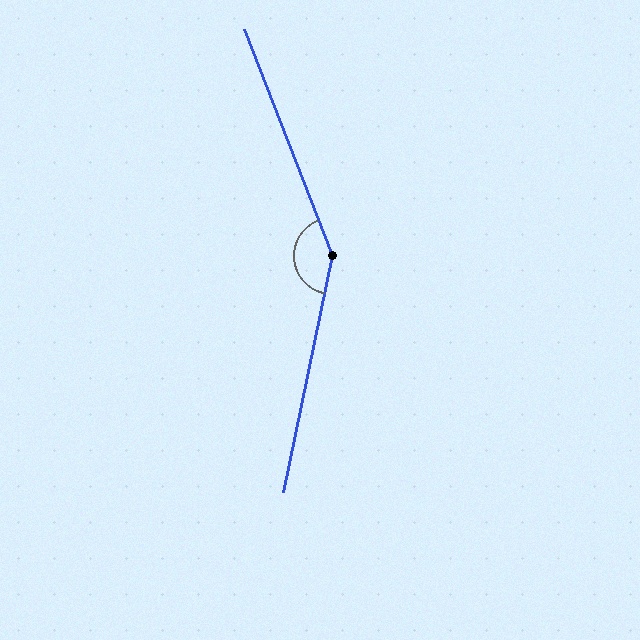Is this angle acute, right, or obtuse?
It is obtuse.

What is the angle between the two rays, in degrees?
Approximately 147 degrees.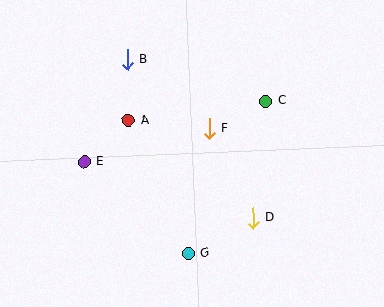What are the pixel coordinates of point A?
Point A is at (128, 120).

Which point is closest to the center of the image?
Point F at (209, 129) is closest to the center.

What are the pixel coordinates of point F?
Point F is at (209, 129).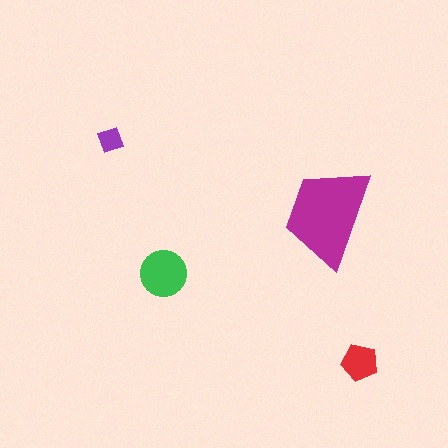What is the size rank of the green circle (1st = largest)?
2nd.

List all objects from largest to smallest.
The magenta trapezoid, the green circle, the red pentagon, the purple diamond.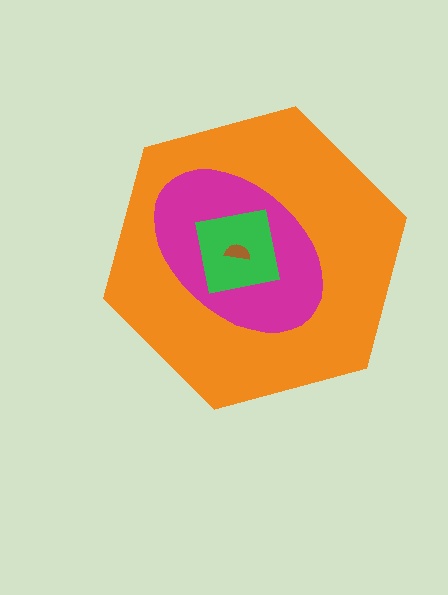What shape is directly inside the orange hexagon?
The magenta ellipse.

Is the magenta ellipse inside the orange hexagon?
Yes.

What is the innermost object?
The brown semicircle.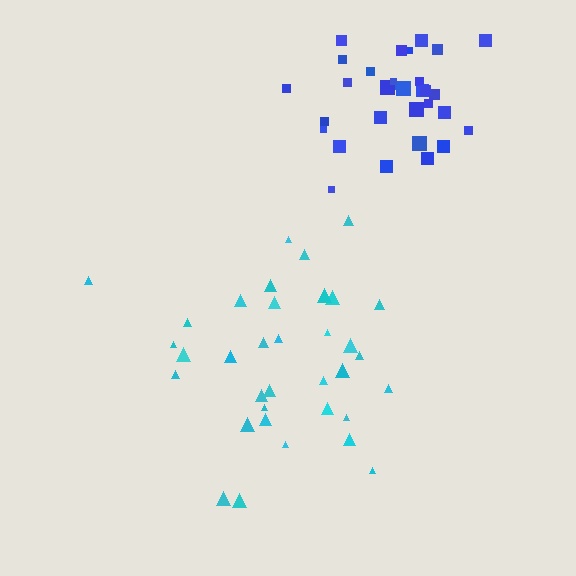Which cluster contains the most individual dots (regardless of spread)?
Cyan (35).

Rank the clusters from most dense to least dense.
blue, cyan.